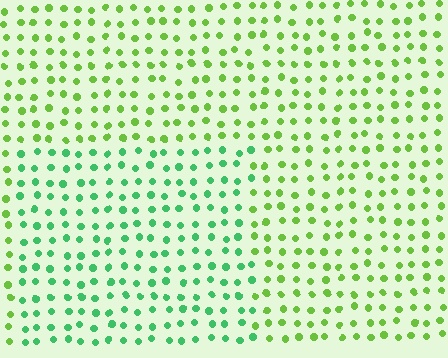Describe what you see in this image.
The image is filled with small lime elements in a uniform arrangement. A rectangle-shaped region is visible where the elements are tinted to a slightly different hue, forming a subtle color boundary.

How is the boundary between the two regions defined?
The boundary is defined purely by a slight shift in hue (about 39 degrees). Spacing, size, and orientation are identical on both sides.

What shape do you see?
I see a rectangle.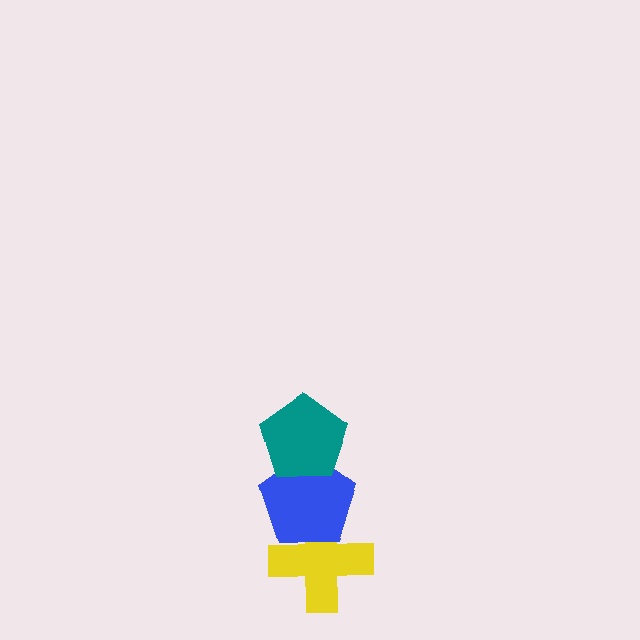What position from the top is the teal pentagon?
The teal pentagon is 1st from the top.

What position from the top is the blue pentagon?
The blue pentagon is 2nd from the top.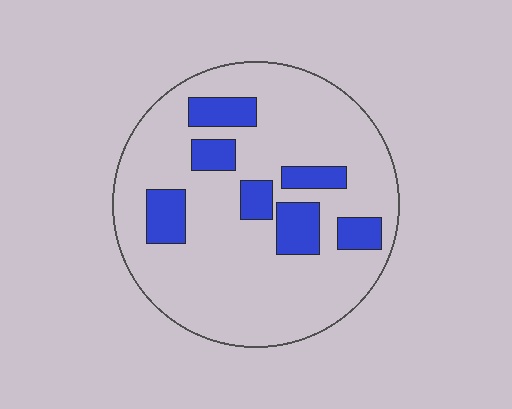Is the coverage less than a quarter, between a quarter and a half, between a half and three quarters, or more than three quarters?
Less than a quarter.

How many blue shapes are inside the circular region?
7.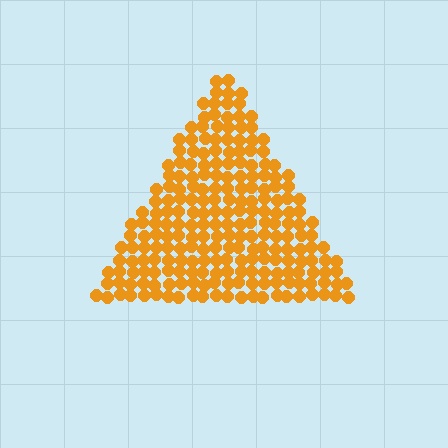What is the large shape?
The large shape is a triangle.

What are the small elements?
The small elements are circles.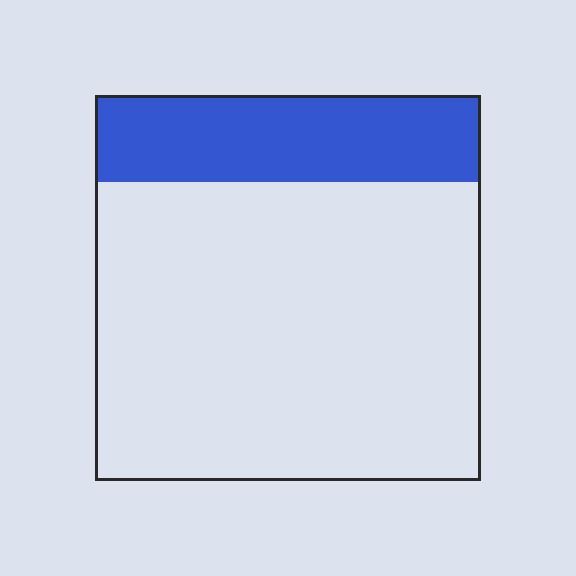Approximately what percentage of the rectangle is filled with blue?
Approximately 25%.